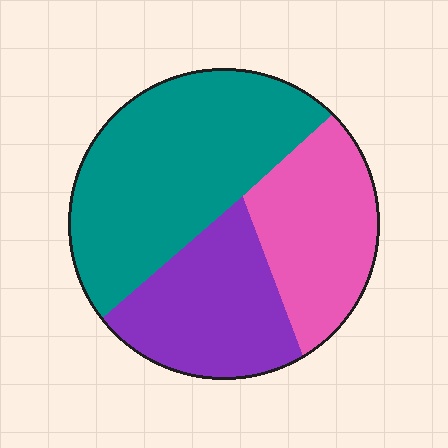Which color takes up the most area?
Teal, at roughly 45%.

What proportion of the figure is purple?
Purple takes up about one quarter (1/4) of the figure.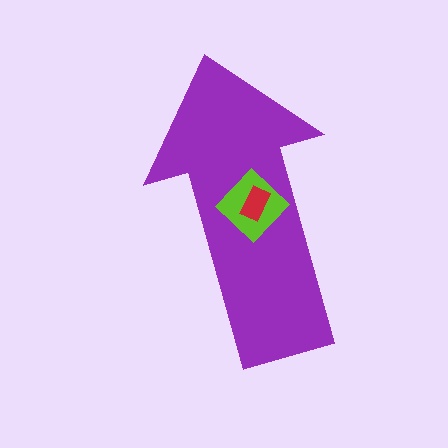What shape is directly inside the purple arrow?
The lime diamond.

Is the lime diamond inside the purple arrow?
Yes.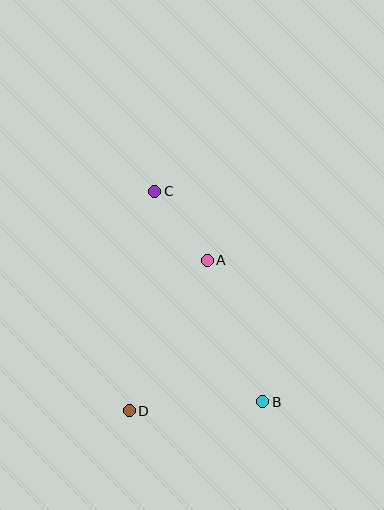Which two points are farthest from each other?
Points B and C are farthest from each other.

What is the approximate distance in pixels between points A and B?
The distance between A and B is approximately 152 pixels.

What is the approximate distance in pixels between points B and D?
The distance between B and D is approximately 134 pixels.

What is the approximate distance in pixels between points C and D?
The distance between C and D is approximately 221 pixels.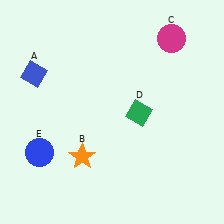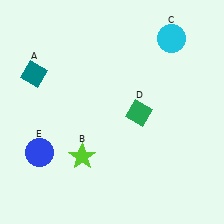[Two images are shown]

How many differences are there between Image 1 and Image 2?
There are 3 differences between the two images.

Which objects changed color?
A changed from blue to teal. B changed from orange to lime. C changed from magenta to cyan.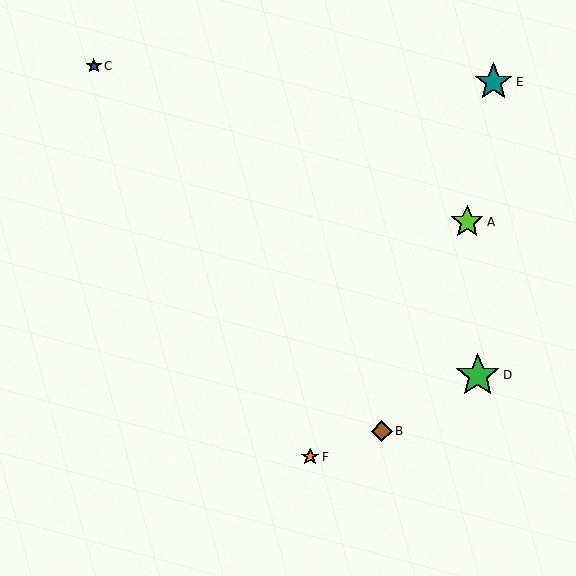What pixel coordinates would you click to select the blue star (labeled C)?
Click at (94, 66) to select the blue star C.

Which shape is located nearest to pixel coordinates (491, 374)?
The green star (labeled D) at (478, 375) is nearest to that location.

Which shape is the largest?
The green star (labeled D) is the largest.